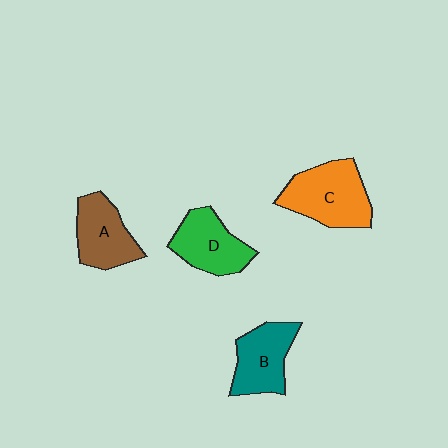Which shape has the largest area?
Shape C (orange).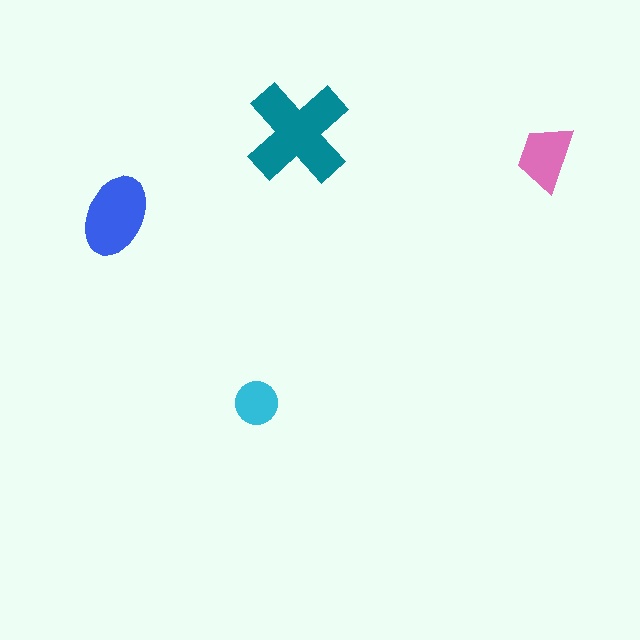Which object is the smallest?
The cyan circle.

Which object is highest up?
The teal cross is topmost.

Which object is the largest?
The teal cross.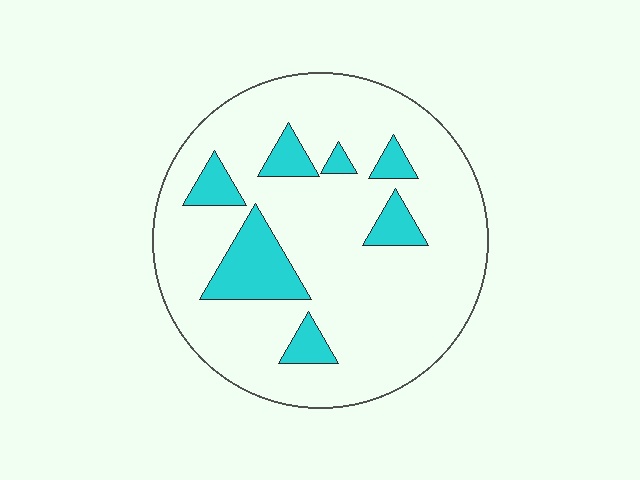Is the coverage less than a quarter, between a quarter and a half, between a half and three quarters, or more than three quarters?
Less than a quarter.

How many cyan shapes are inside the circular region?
7.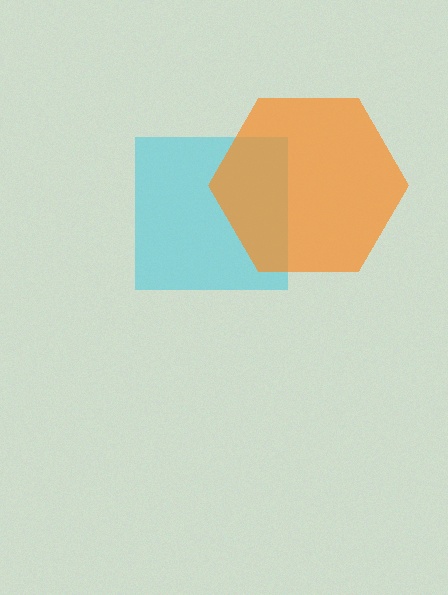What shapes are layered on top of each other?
The layered shapes are: a cyan square, an orange hexagon.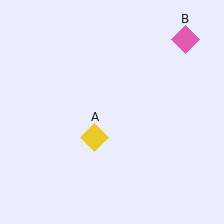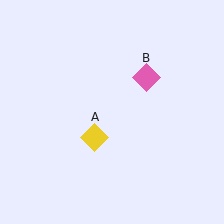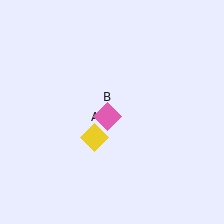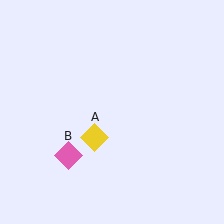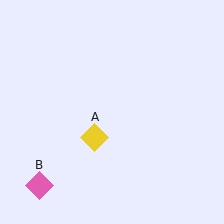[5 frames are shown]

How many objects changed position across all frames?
1 object changed position: pink diamond (object B).